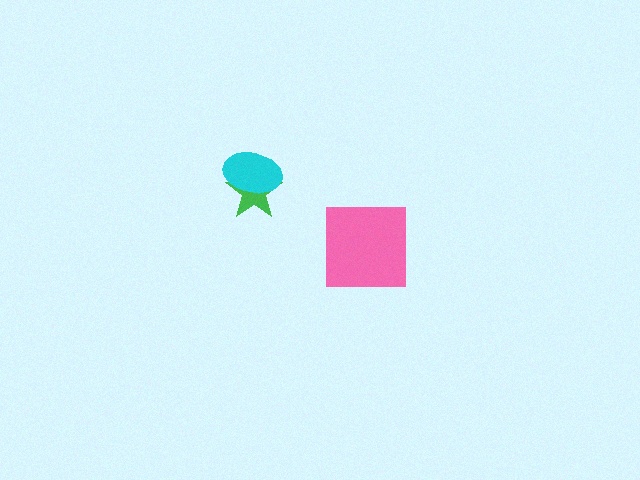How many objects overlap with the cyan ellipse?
1 object overlaps with the cyan ellipse.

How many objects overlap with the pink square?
0 objects overlap with the pink square.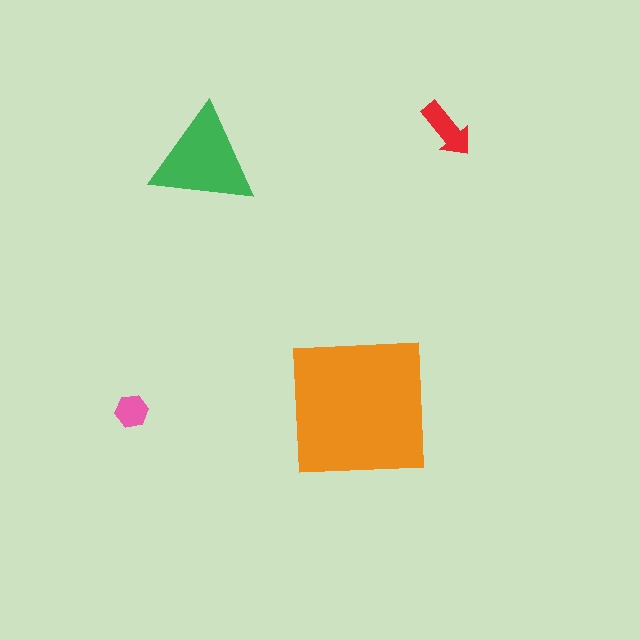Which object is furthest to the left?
The pink hexagon is leftmost.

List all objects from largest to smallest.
The orange square, the green triangle, the red arrow, the pink hexagon.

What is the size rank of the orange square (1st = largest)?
1st.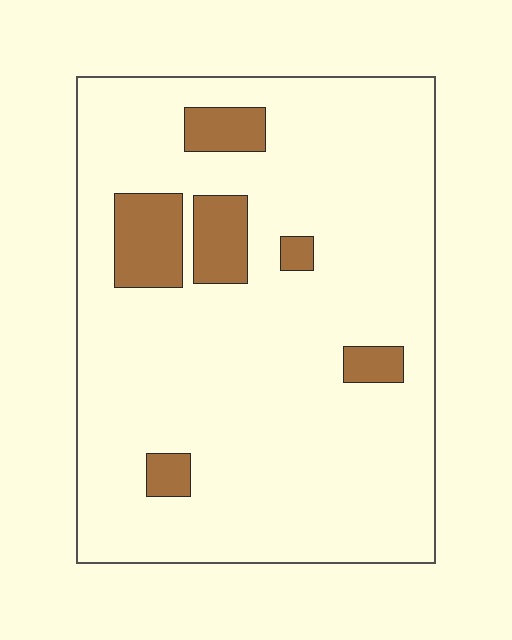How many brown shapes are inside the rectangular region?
6.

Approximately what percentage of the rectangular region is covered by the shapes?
Approximately 10%.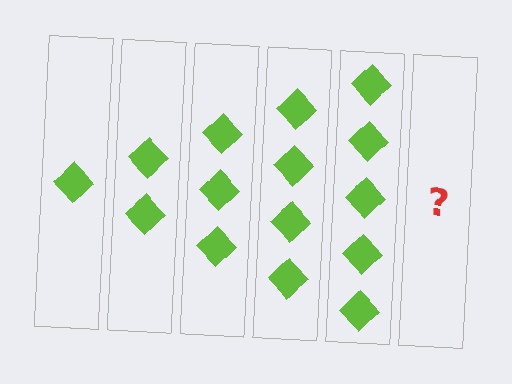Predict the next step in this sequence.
The next step is 6 diamonds.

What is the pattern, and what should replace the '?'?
The pattern is that each step adds one more diamond. The '?' should be 6 diamonds.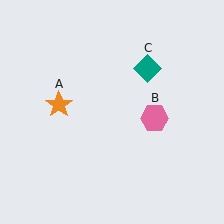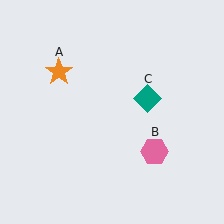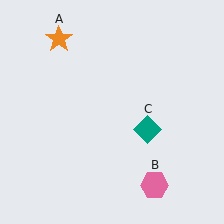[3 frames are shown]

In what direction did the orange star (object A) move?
The orange star (object A) moved up.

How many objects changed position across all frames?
3 objects changed position: orange star (object A), pink hexagon (object B), teal diamond (object C).